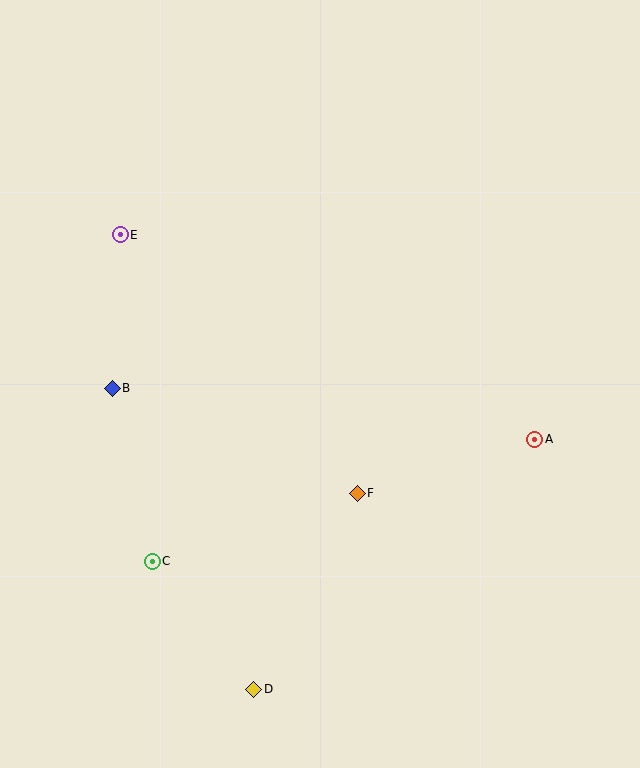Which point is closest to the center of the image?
Point F at (357, 493) is closest to the center.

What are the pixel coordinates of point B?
Point B is at (112, 388).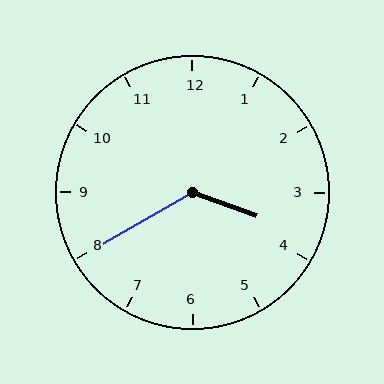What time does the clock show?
3:40.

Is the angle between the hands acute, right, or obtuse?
It is obtuse.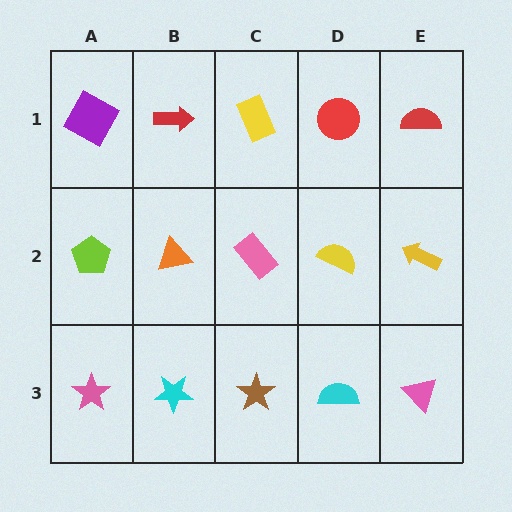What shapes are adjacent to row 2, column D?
A red circle (row 1, column D), a cyan semicircle (row 3, column D), a pink rectangle (row 2, column C), a yellow arrow (row 2, column E).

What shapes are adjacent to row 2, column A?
A purple square (row 1, column A), a pink star (row 3, column A), an orange triangle (row 2, column B).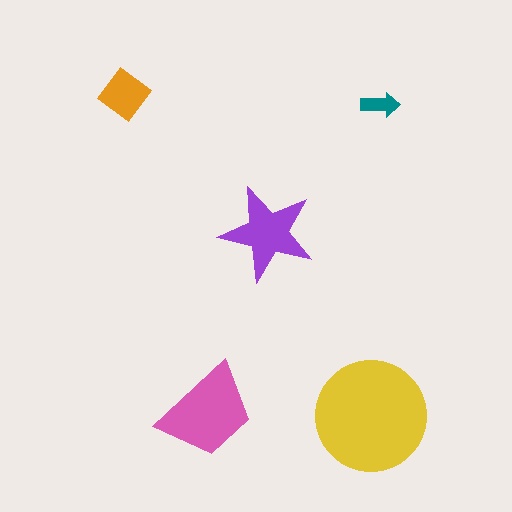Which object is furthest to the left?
The orange diamond is leftmost.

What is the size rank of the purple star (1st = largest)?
3rd.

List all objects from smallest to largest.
The teal arrow, the orange diamond, the purple star, the pink trapezoid, the yellow circle.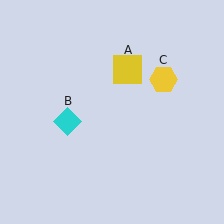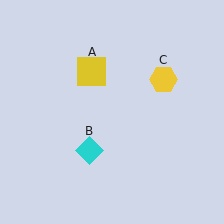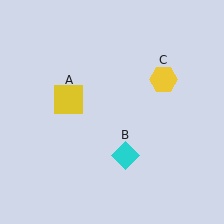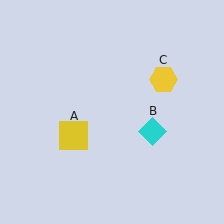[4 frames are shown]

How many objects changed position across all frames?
2 objects changed position: yellow square (object A), cyan diamond (object B).